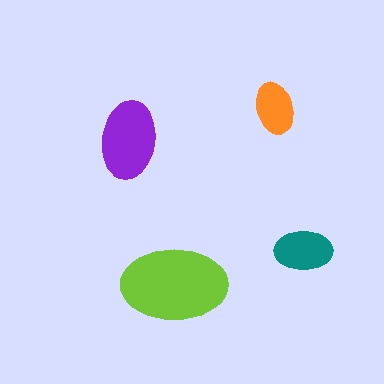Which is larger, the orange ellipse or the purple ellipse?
The purple one.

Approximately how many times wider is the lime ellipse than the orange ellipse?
About 2 times wider.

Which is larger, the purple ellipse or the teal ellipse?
The purple one.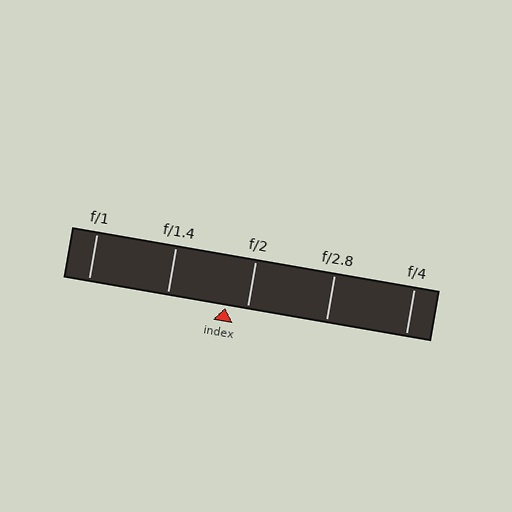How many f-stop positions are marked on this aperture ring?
There are 5 f-stop positions marked.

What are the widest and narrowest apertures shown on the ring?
The widest aperture shown is f/1 and the narrowest is f/4.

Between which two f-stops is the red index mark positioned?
The index mark is between f/1.4 and f/2.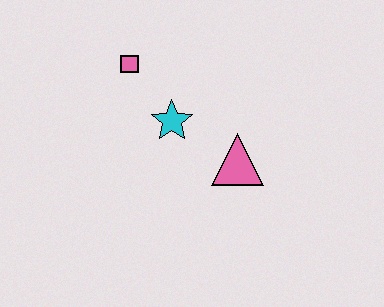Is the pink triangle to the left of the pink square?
No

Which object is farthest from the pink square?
The pink triangle is farthest from the pink square.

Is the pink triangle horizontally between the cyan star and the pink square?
No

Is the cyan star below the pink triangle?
No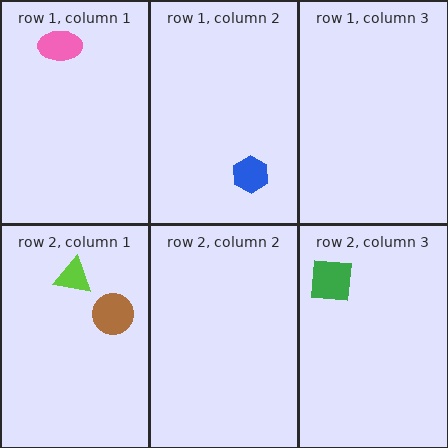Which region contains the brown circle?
The row 2, column 1 region.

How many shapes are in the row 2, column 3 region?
1.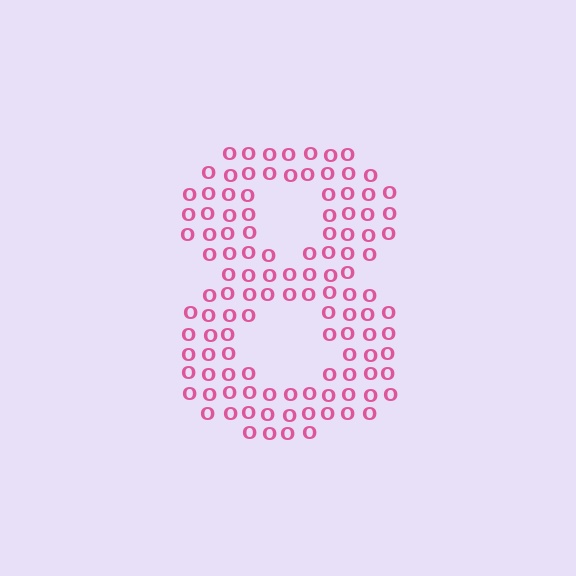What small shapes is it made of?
It is made of small letter O's.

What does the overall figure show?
The overall figure shows the digit 8.